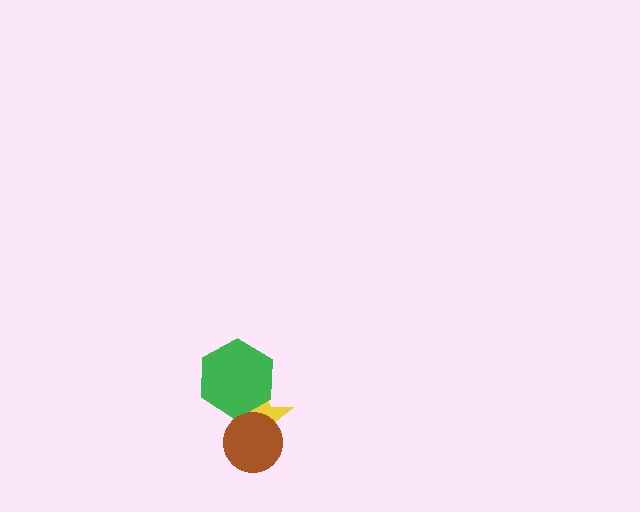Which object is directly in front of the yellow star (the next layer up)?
The green hexagon is directly in front of the yellow star.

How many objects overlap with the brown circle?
1 object overlaps with the brown circle.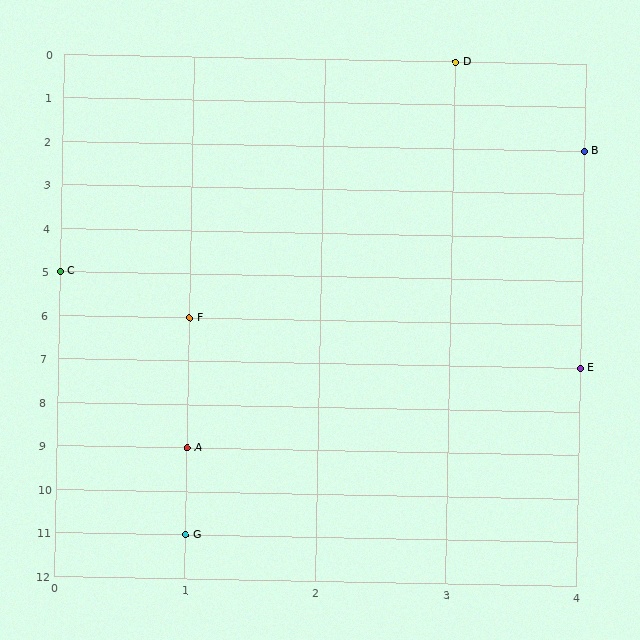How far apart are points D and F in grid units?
Points D and F are 2 columns and 6 rows apart (about 6.3 grid units diagonally).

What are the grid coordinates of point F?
Point F is at grid coordinates (1, 6).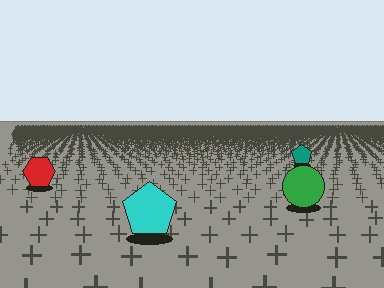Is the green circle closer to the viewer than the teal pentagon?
Yes. The green circle is closer — you can tell from the texture gradient: the ground texture is coarser near it.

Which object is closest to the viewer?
The cyan pentagon is closest. The texture marks near it are larger and more spread out.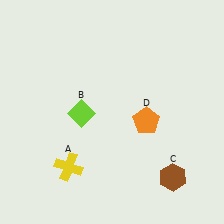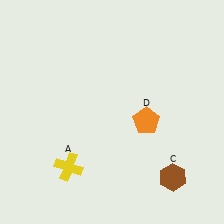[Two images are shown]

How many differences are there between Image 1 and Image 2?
There is 1 difference between the two images.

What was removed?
The lime diamond (B) was removed in Image 2.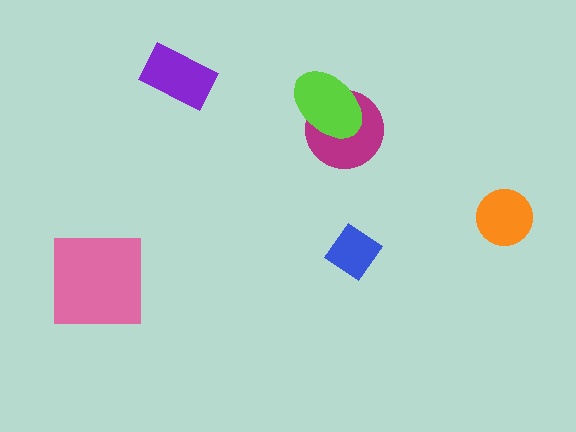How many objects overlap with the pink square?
0 objects overlap with the pink square.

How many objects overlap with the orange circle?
0 objects overlap with the orange circle.